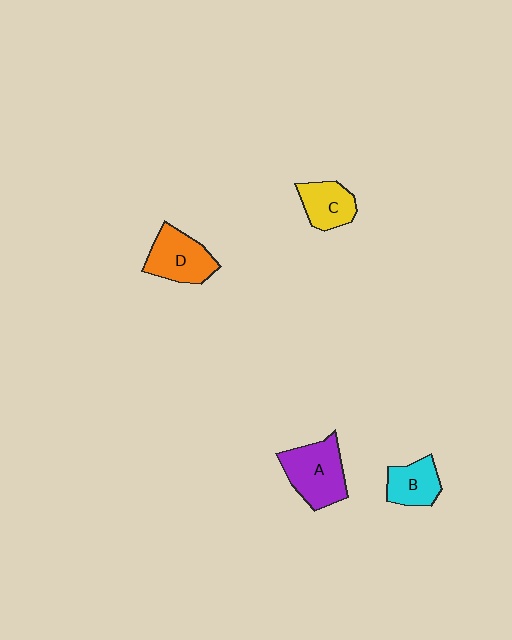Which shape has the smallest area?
Shape B (cyan).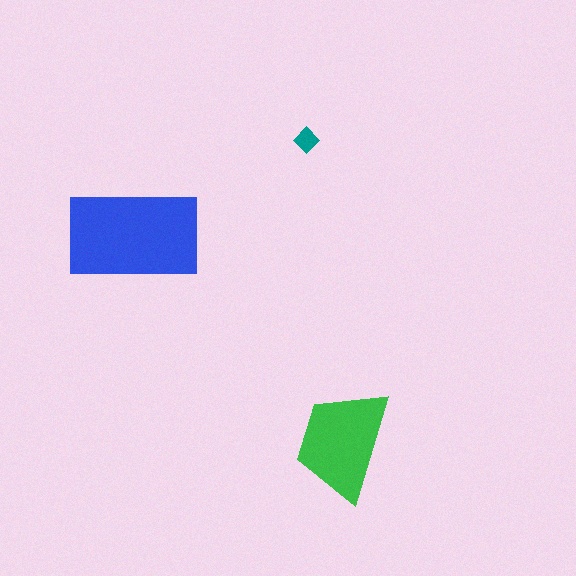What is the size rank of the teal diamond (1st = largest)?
3rd.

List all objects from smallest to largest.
The teal diamond, the green trapezoid, the blue rectangle.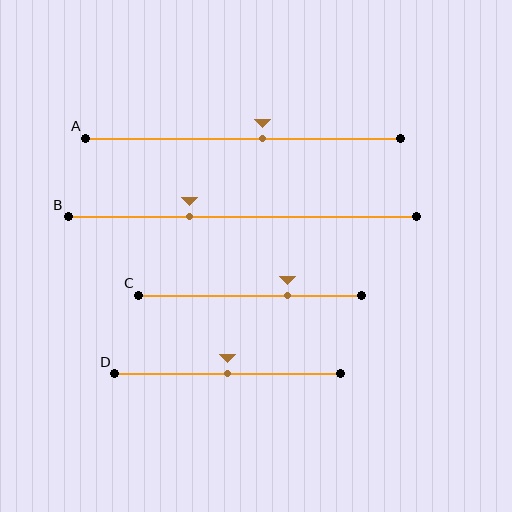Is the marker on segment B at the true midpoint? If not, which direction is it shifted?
No, the marker on segment B is shifted to the left by about 15% of the segment length.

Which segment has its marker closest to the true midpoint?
Segment D has its marker closest to the true midpoint.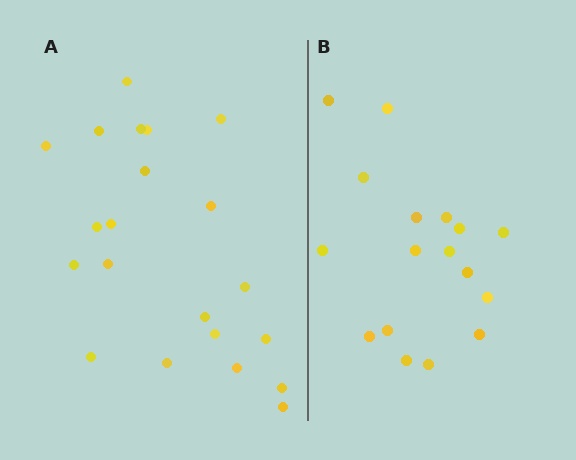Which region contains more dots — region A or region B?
Region A (the left region) has more dots.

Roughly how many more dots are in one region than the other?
Region A has about 4 more dots than region B.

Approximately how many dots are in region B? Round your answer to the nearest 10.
About 20 dots. (The exact count is 17, which rounds to 20.)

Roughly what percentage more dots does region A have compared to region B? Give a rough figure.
About 25% more.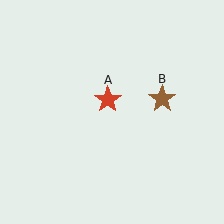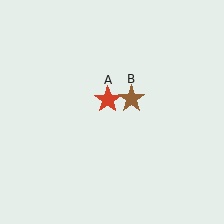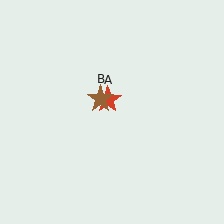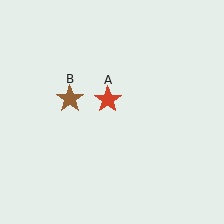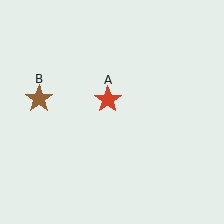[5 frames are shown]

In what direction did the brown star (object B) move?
The brown star (object B) moved left.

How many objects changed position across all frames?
1 object changed position: brown star (object B).